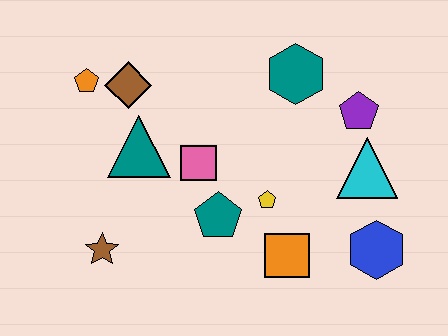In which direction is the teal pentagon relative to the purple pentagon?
The teal pentagon is to the left of the purple pentagon.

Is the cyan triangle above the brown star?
Yes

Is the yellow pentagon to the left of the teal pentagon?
No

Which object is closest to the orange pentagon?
The brown diamond is closest to the orange pentagon.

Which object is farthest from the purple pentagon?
The brown star is farthest from the purple pentagon.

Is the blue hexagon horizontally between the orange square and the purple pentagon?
No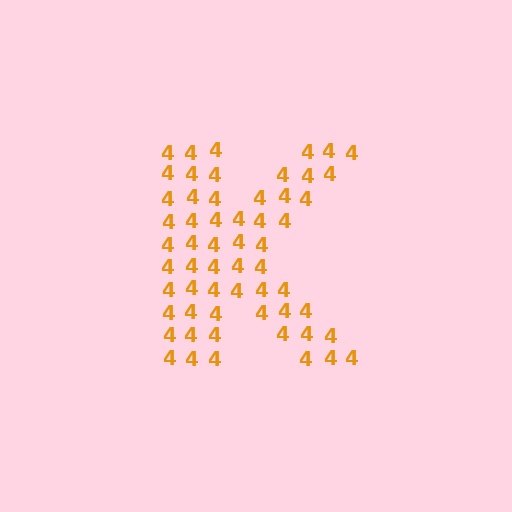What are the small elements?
The small elements are digit 4's.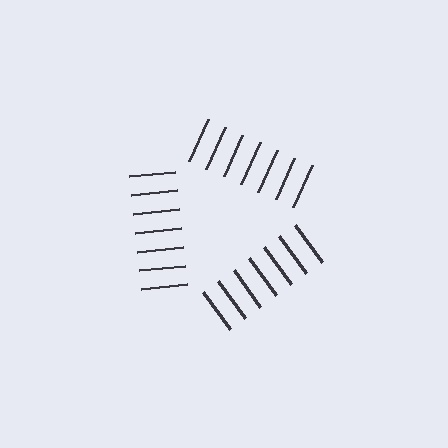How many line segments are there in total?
21 — 7 along each of the 3 edges.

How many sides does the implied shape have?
3 sides — the line-ends trace a triangle.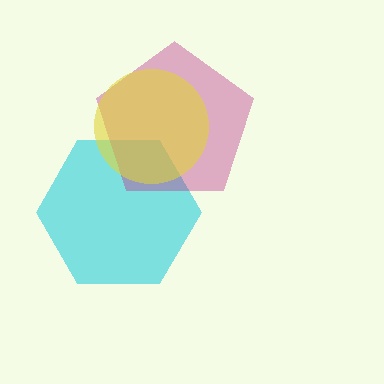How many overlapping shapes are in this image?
There are 3 overlapping shapes in the image.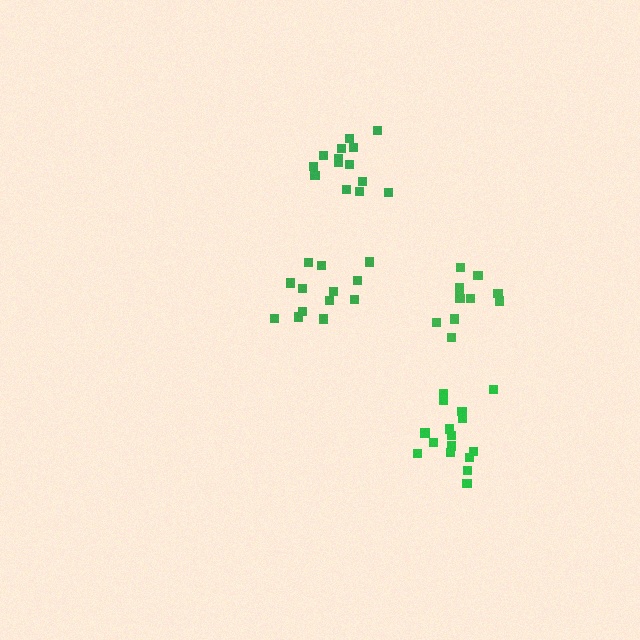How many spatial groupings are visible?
There are 4 spatial groupings.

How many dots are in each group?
Group 1: 14 dots, Group 2: 16 dots, Group 3: 11 dots, Group 4: 13 dots (54 total).